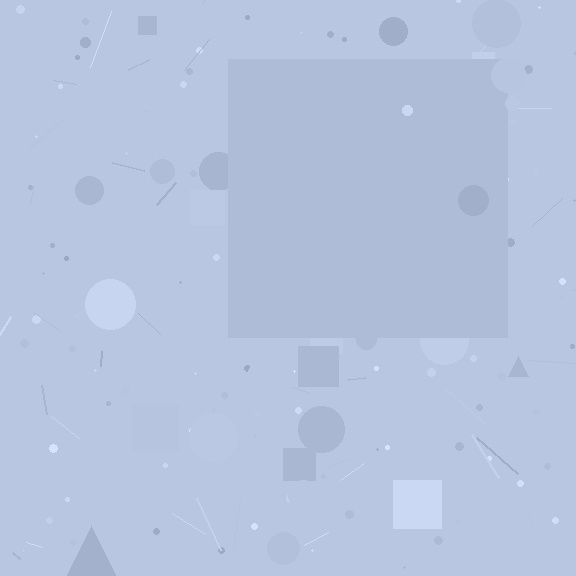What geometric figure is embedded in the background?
A square is embedded in the background.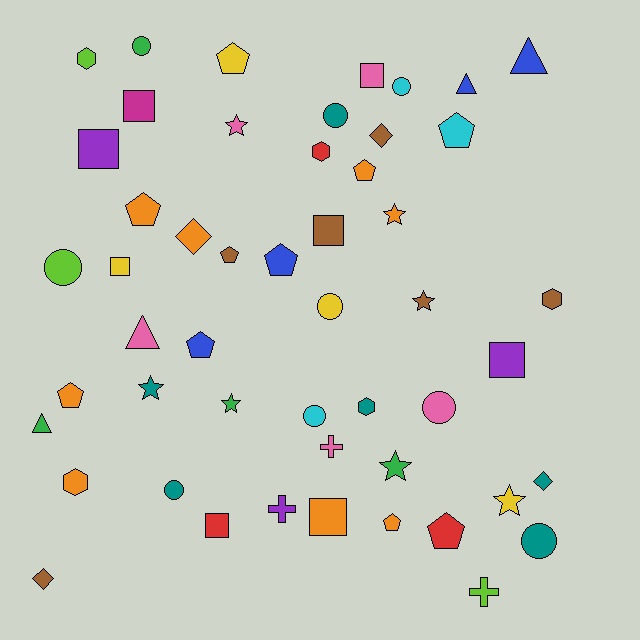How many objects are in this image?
There are 50 objects.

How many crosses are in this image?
There are 3 crosses.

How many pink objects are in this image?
There are 5 pink objects.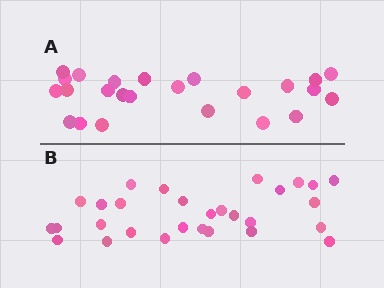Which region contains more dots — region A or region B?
Region B (the bottom region) has more dots.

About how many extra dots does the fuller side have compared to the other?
Region B has about 5 more dots than region A.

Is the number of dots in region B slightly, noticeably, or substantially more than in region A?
Region B has only slightly more — the two regions are fairly close. The ratio is roughly 1.2 to 1.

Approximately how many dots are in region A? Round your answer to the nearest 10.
About 20 dots. (The exact count is 24, which rounds to 20.)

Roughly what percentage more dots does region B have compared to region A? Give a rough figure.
About 20% more.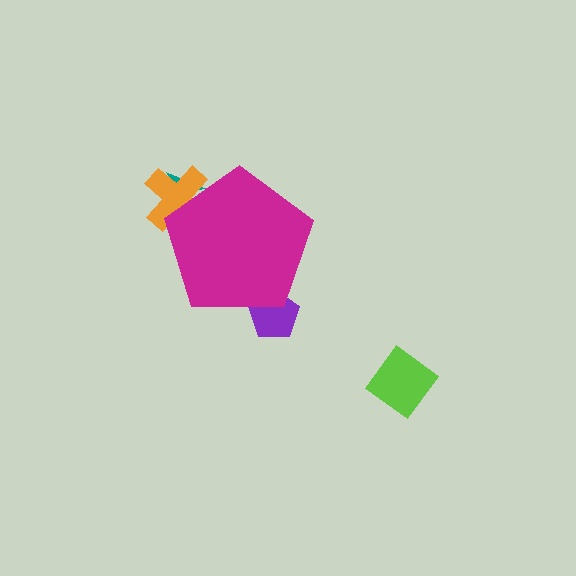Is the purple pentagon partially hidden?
Yes, the purple pentagon is partially hidden behind the magenta pentagon.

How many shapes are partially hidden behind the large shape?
3 shapes are partially hidden.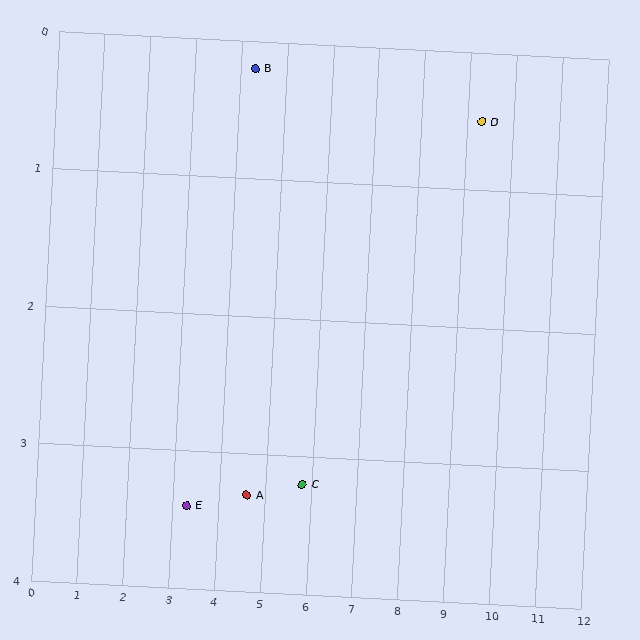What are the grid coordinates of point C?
Point C is at approximately (5.8, 3.2).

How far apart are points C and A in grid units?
Points C and A are about 1.2 grid units apart.